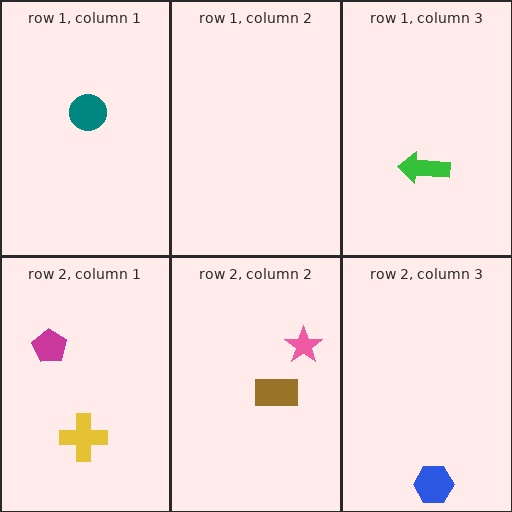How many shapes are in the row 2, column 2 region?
2.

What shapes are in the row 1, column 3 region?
The green arrow.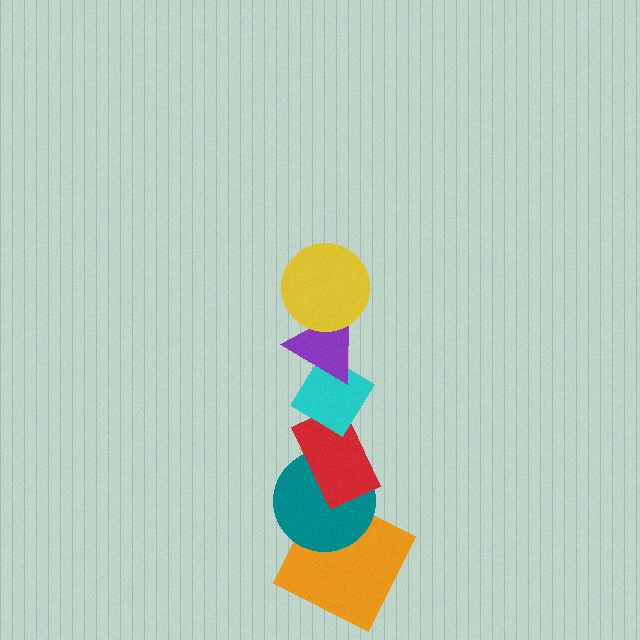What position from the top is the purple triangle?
The purple triangle is 2nd from the top.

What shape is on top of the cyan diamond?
The purple triangle is on top of the cyan diamond.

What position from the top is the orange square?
The orange square is 6th from the top.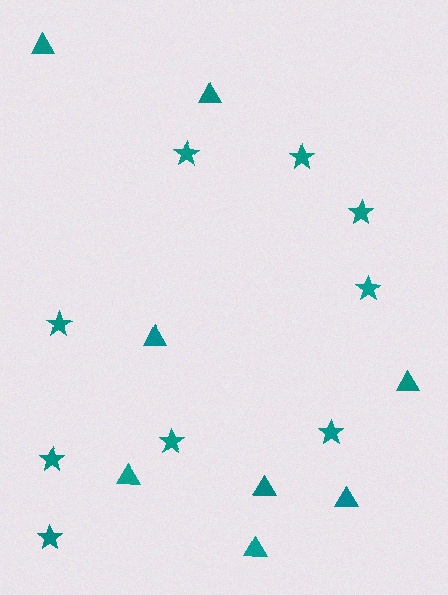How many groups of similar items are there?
There are 2 groups: one group of stars (9) and one group of triangles (8).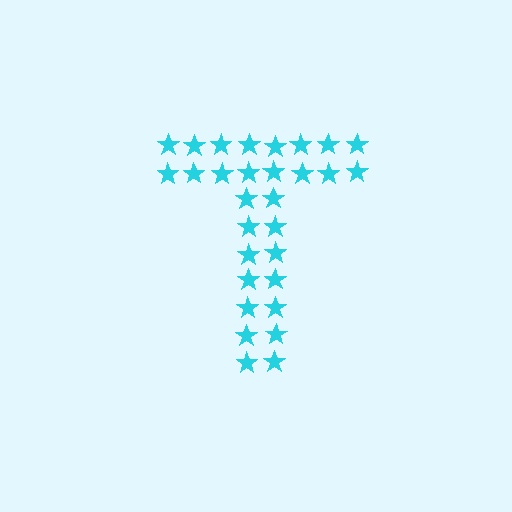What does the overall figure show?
The overall figure shows the letter T.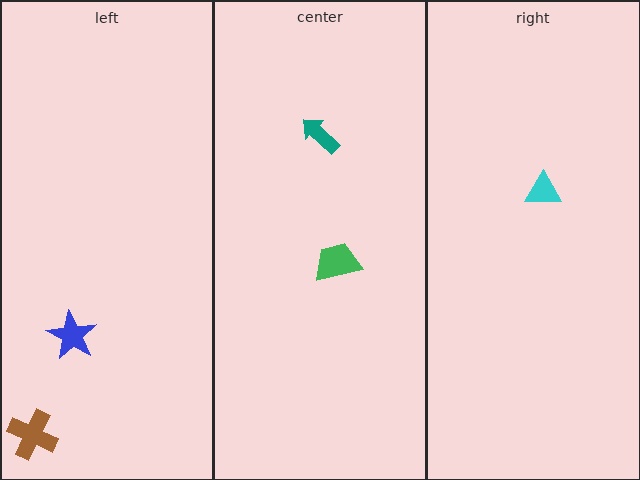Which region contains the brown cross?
The left region.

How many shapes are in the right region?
1.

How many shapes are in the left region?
2.